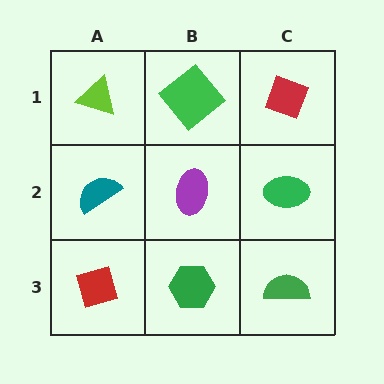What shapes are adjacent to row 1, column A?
A teal semicircle (row 2, column A), a green diamond (row 1, column B).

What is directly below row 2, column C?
A green semicircle.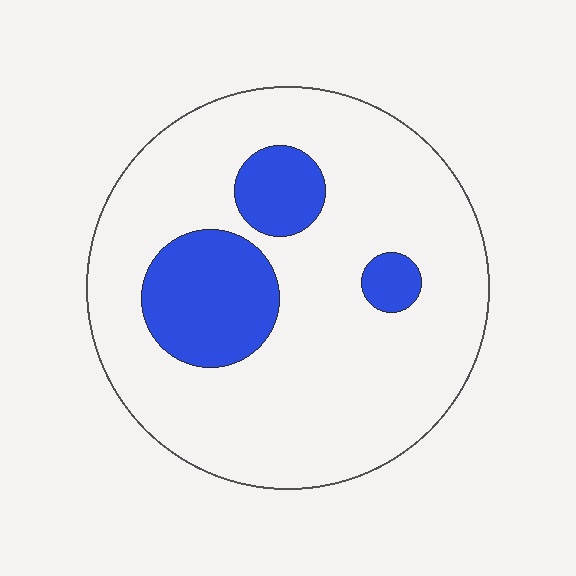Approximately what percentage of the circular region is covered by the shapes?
Approximately 20%.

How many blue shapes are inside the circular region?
3.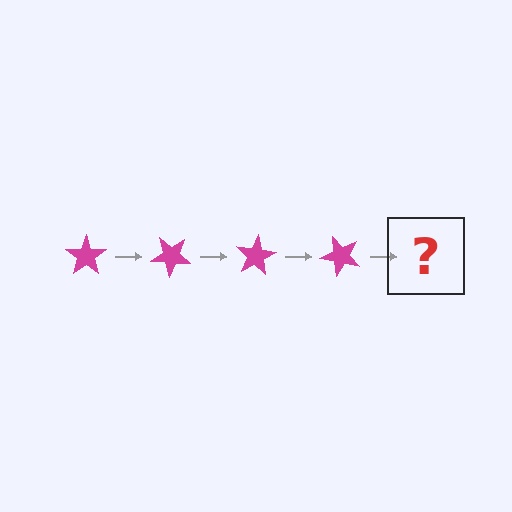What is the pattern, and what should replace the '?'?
The pattern is that the star rotates 40 degrees each step. The '?' should be a magenta star rotated 160 degrees.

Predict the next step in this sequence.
The next step is a magenta star rotated 160 degrees.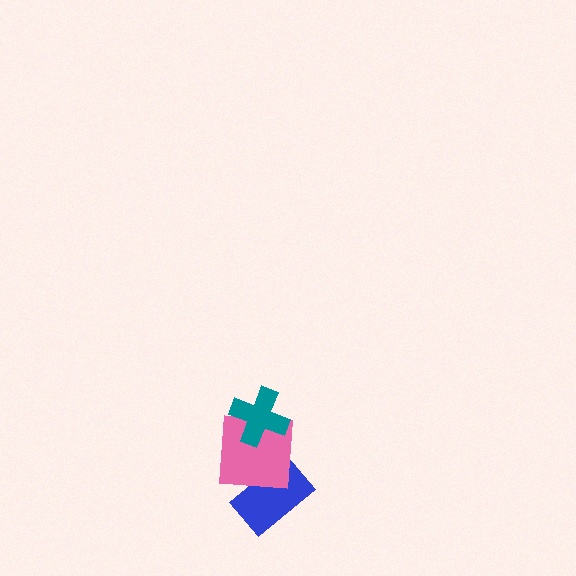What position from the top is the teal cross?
The teal cross is 1st from the top.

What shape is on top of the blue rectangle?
The pink square is on top of the blue rectangle.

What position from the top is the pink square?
The pink square is 2nd from the top.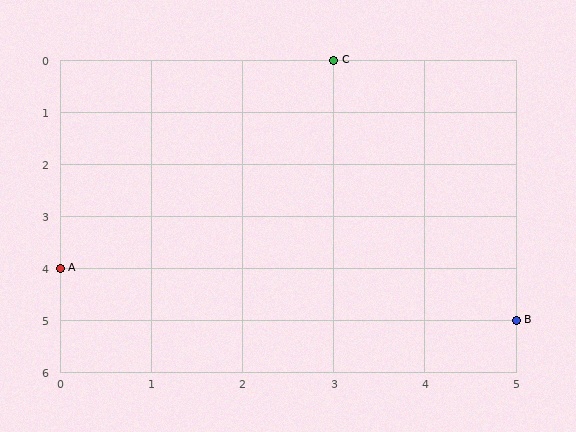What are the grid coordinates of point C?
Point C is at grid coordinates (3, 0).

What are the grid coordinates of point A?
Point A is at grid coordinates (0, 4).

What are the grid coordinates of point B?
Point B is at grid coordinates (5, 5).